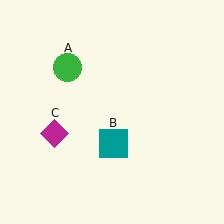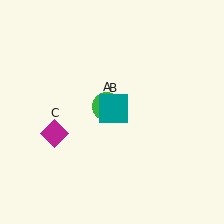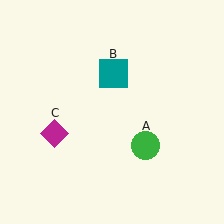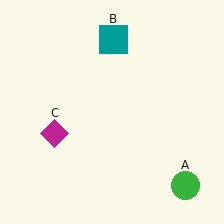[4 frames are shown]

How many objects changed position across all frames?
2 objects changed position: green circle (object A), teal square (object B).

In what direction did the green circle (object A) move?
The green circle (object A) moved down and to the right.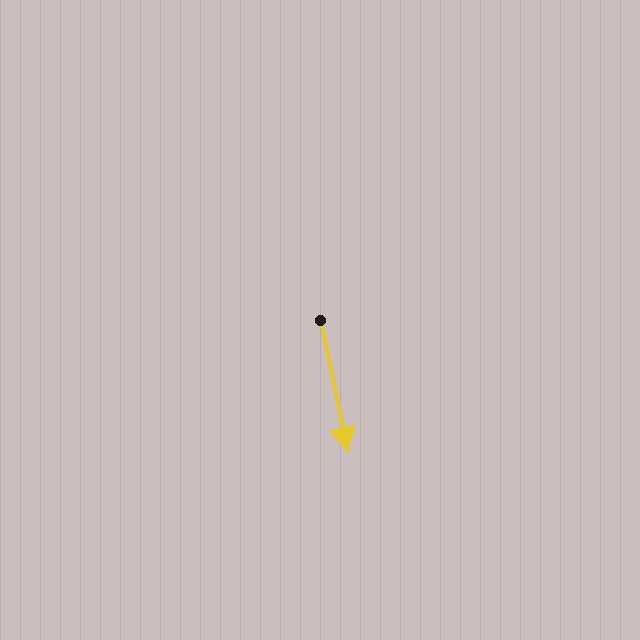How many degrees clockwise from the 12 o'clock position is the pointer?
Approximately 168 degrees.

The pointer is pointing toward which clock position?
Roughly 6 o'clock.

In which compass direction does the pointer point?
South.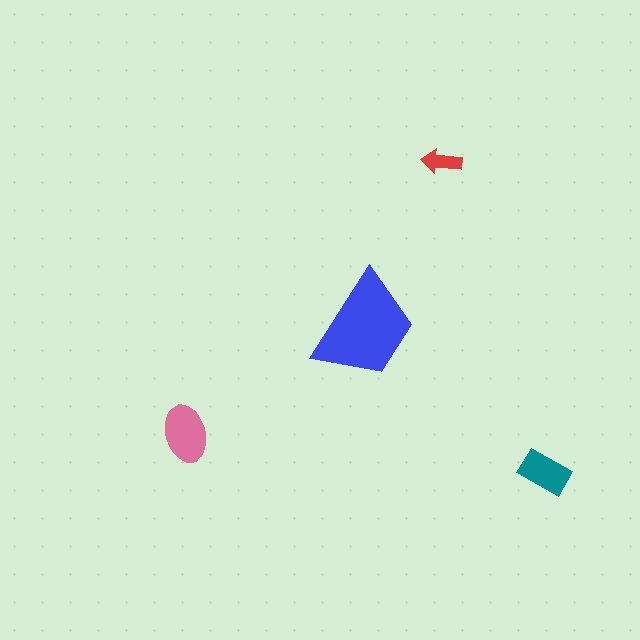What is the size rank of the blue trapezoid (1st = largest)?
1st.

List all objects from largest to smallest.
The blue trapezoid, the pink ellipse, the teal rectangle, the red arrow.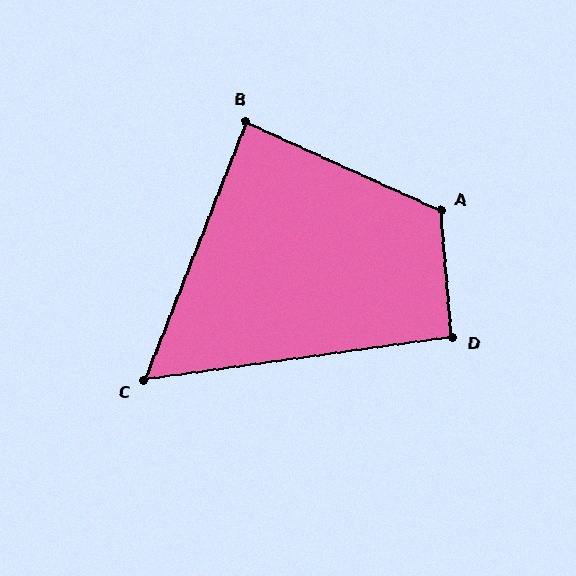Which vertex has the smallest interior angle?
C, at approximately 61 degrees.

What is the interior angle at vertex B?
Approximately 87 degrees (approximately right).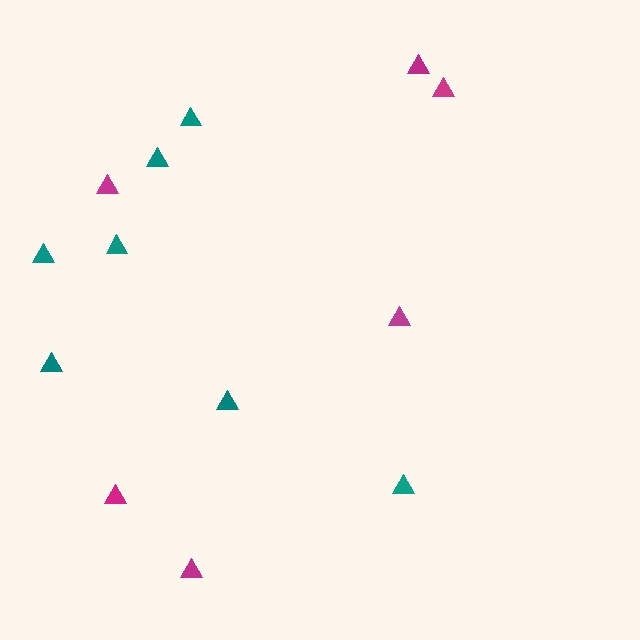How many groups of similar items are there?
There are 2 groups: one group of teal triangles (7) and one group of magenta triangles (6).